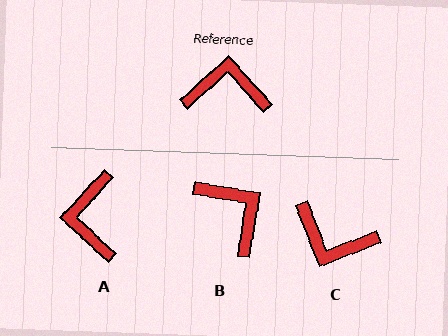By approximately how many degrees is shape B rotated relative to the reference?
Approximately 52 degrees clockwise.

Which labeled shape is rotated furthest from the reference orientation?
C, about 159 degrees away.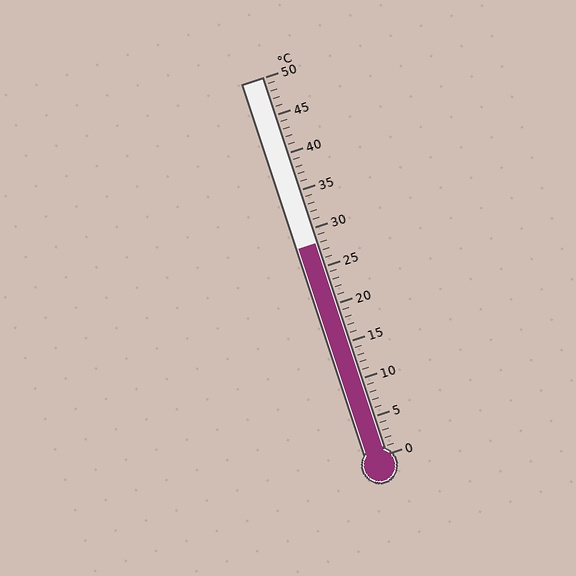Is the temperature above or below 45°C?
The temperature is below 45°C.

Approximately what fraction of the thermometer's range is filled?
The thermometer is filled to approximately 55% of its range.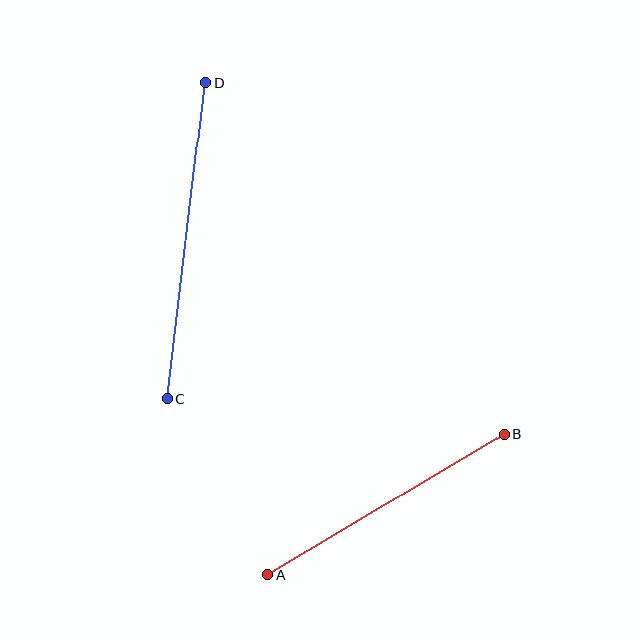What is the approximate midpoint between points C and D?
The midpoint is at approximately (186, 240) pixels.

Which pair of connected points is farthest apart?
Points C and D are farthest apart.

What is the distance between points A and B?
The distance is approximately 275 pixels.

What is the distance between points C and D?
The distance is approximately 318 pixels.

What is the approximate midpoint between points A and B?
The midpoint is at approximately (386, 504) pixels.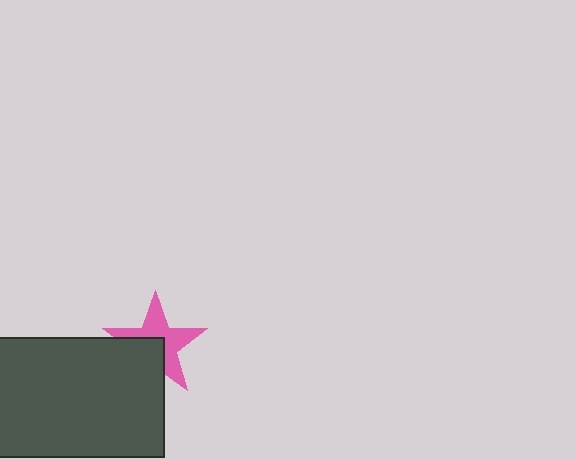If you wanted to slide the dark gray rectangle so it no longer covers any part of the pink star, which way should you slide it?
Slide it toward the lower-left — that is the most direct way to separate the two shapes.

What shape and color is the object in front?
The object in front is a dark gray rectangle.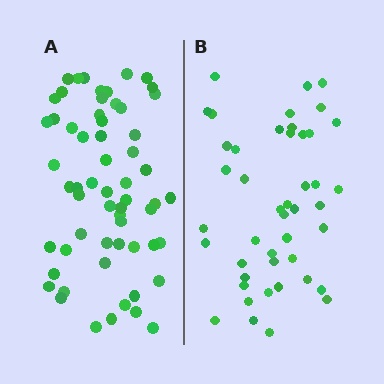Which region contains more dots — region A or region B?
Region A (the left region) has more dots.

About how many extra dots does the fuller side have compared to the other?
Region A has approximately 15 more dots than region B.